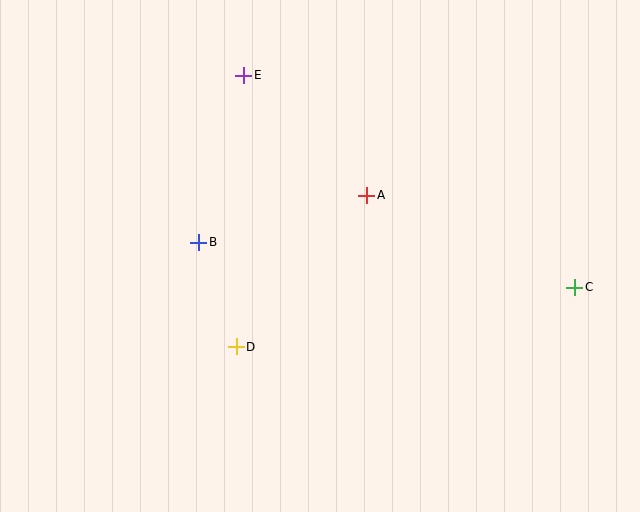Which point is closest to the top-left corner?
Point E is closest to the top-left corner.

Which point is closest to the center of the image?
Point A at (367, 195) is closest to the center.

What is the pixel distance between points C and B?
The distance between C and B is 379 pixels.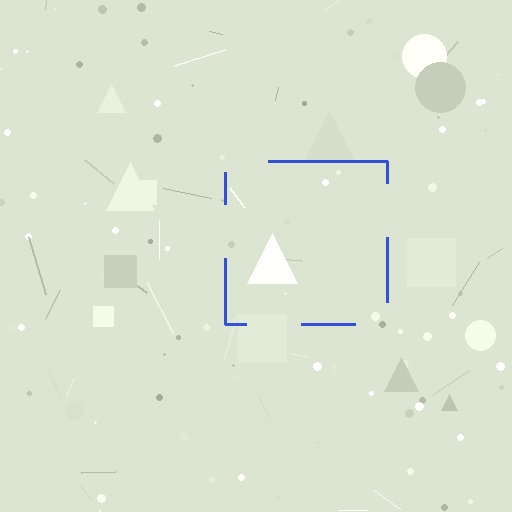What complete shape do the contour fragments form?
The contour fragments form a square.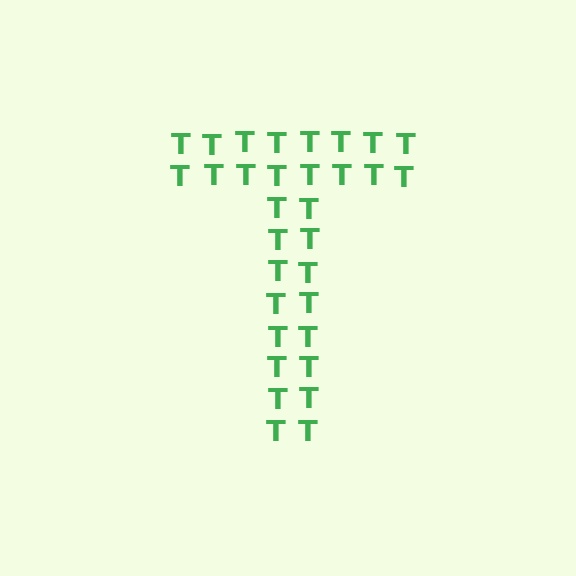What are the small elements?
The small elements are letter T's.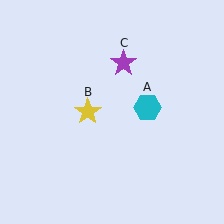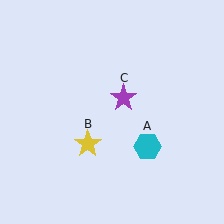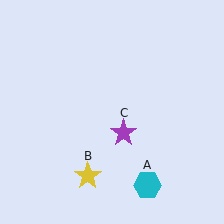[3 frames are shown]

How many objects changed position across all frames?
3 objects changed position: cyan hexagon (object A), yellow star (object B), purple star (object C).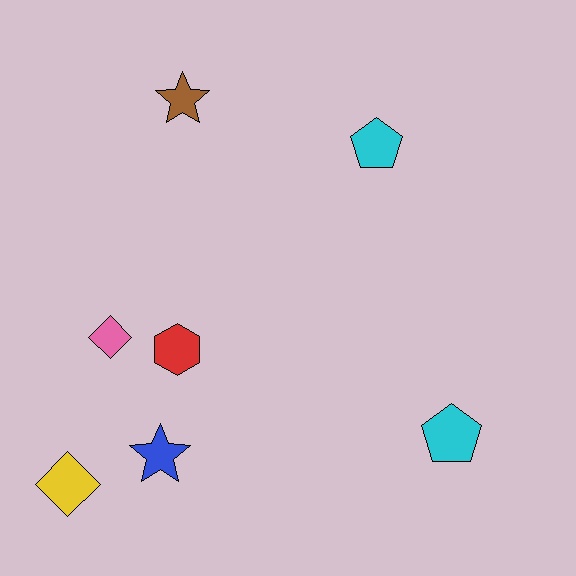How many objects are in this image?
There are 7 objects.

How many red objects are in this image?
There is 1 red object.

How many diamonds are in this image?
There are 2 diamonds.